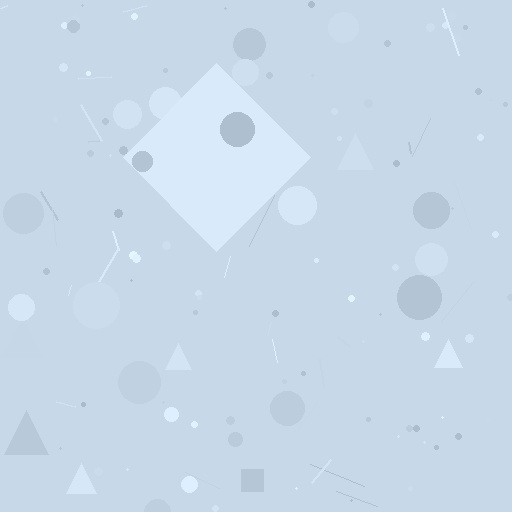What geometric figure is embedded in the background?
A diamond is embedded in the background.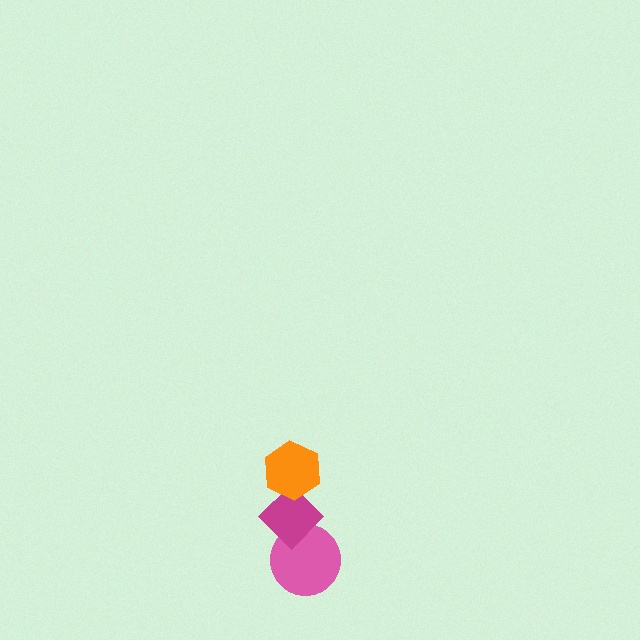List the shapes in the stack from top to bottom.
From top to bottom: the orange hexagon, the magenta diamond, the pink circle.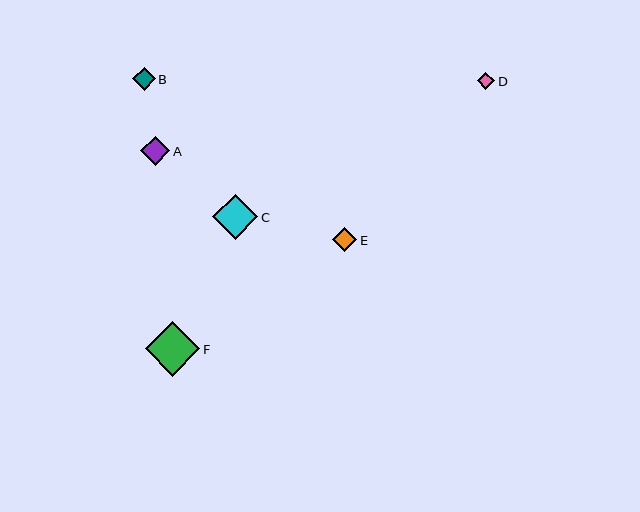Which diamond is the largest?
Diamond F is the largest with a size of approximately 54 pixels.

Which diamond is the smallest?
Diamond D is the smallest with a size of approximately 17 pixels.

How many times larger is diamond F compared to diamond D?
Diamond F is approximately 3.1 times the size of diamond D.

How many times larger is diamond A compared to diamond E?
Diamond A is approximately 1.2 times the size of diamond E.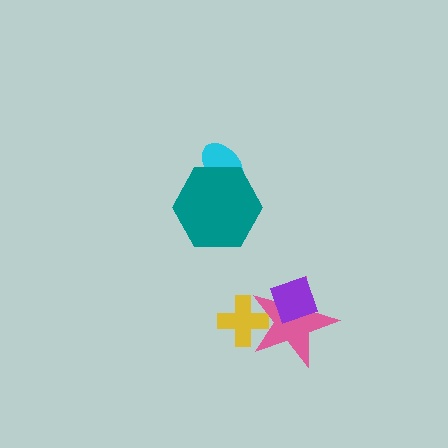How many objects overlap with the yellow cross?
1 object overlaps with the yellow cross.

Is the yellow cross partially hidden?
Yes, it is partially covered by another shape.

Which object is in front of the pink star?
The purple diamond is in front of the pink star.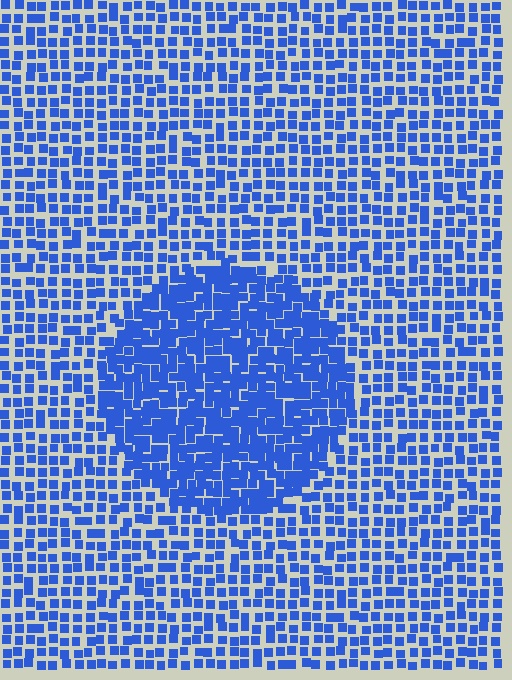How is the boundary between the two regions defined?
The boundary is defined by a change in element density (approximately 1.8x ratio). All elements are the same color, size, and shape.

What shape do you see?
I see a circle.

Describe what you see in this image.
The image contains small blue elements arranged at two different densities. A circle-shaped region is visible where the elements are more densely packed than the surrounding area.